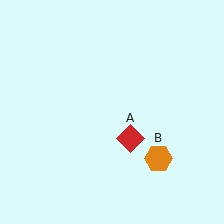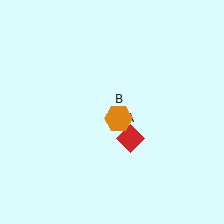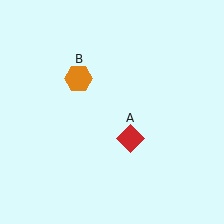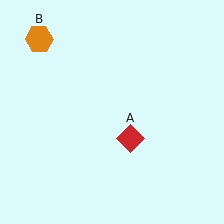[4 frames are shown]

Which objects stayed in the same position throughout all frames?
Red diamond (object A) remained stationary.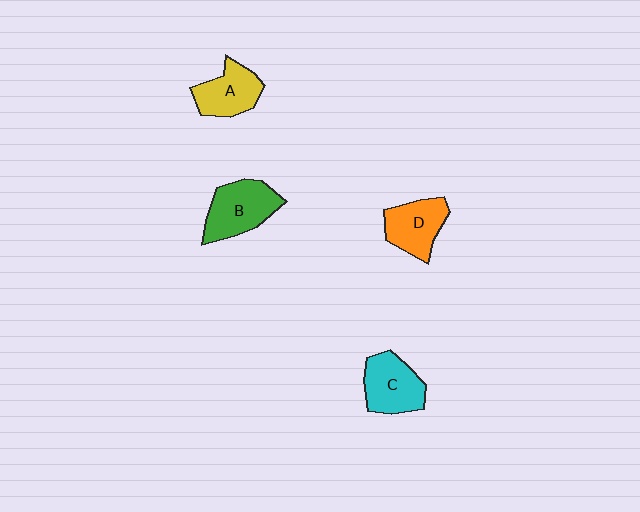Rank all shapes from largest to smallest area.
From largest to smallest: B (green), C (cyan), D (orange), A (yellow).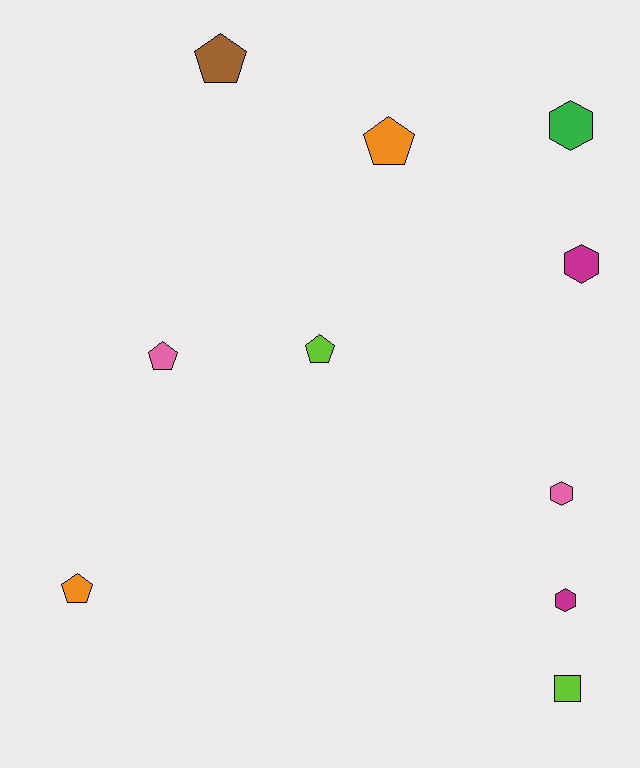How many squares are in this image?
There is 1 square.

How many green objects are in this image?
There is 1 green object.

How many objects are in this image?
There are 10 objects.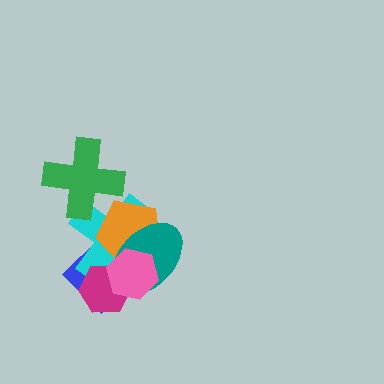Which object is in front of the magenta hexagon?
The pink hexagon is in front of the magenta hexagon.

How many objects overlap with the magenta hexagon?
4 objects overlap with the magenta hexagon.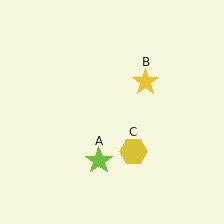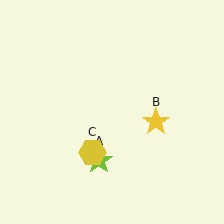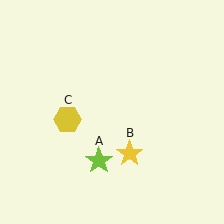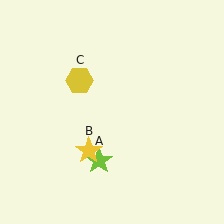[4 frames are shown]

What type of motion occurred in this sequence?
The yellow star (object B), yellow hexagon (object C) rotated clockwise around the center of the scene.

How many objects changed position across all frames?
2 objects changed position: yellow star (object B), yellow hexagon (object C).